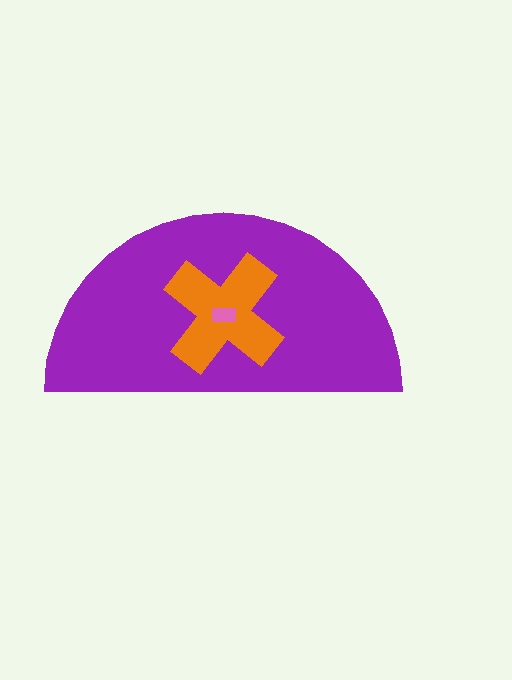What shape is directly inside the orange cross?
The pink rectangle.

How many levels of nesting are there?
3.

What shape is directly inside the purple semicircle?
The orange cross.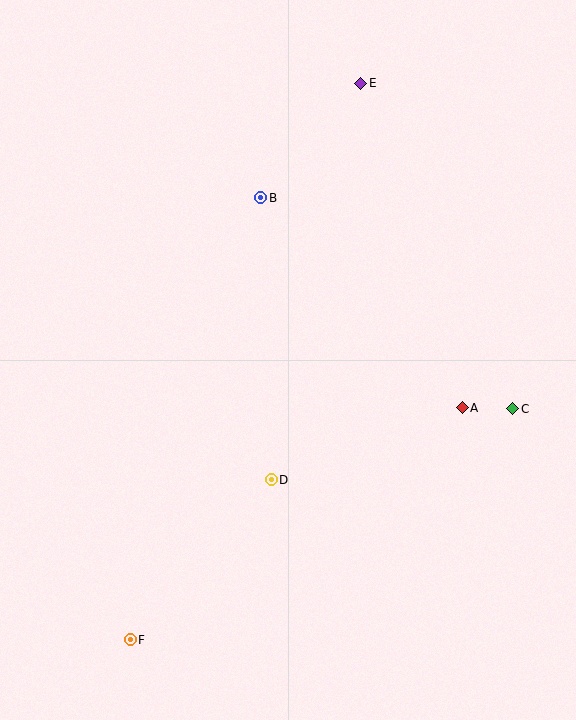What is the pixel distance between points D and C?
The distance between D and C is 251 pixels.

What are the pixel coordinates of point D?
Point D is at (271, 480).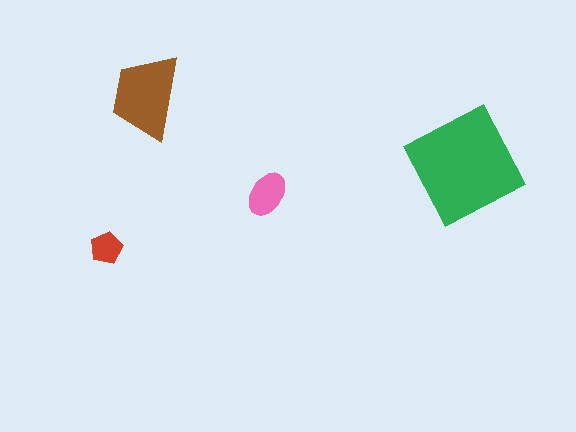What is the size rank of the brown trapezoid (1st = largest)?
2nd.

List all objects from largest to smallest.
The green square, the brown trapezoid, the pink ellipse, the red pentagon.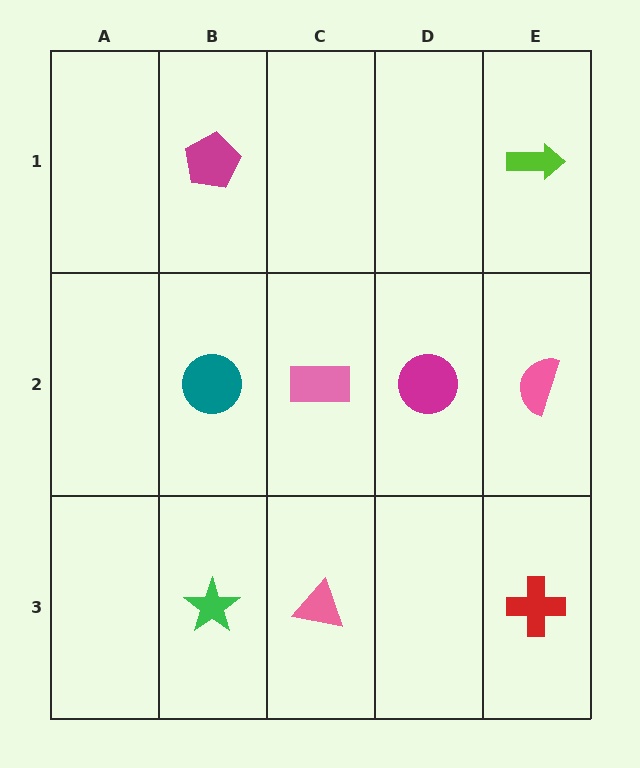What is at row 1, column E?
A lime arrow.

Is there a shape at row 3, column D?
No, that cell is empty.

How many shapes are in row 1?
2 shapes.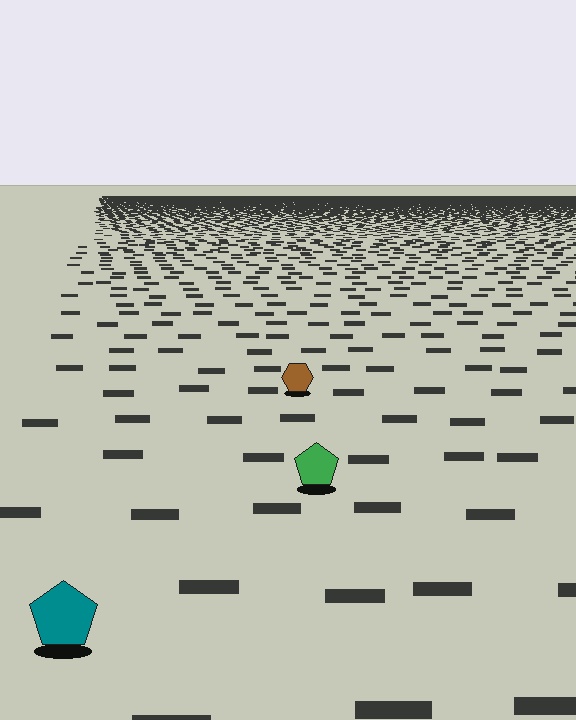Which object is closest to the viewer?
The teal pentagon is closest. The texture marks near it are larger and more spread out.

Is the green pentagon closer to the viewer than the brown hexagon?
Yes. The green pentagon is closer — you can tell from the texture gradient: the ground texture is coarser near it.